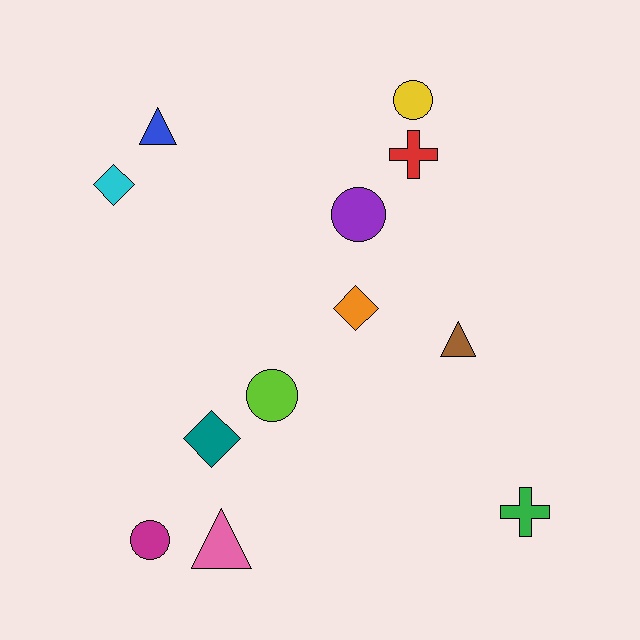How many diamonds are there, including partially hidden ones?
There are 3 diamonds.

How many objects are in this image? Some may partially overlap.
There are 12 objects.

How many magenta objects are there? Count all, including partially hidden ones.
There is 1 magenta object.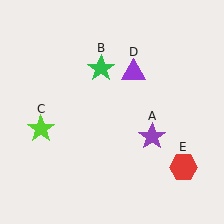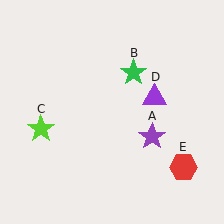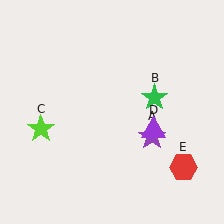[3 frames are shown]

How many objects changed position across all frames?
2 objects changed position: green star (object B), purple triangle (object D).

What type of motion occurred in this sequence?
The green star (object B), purple triangle (object D) rotated clockwise around the center of the scene.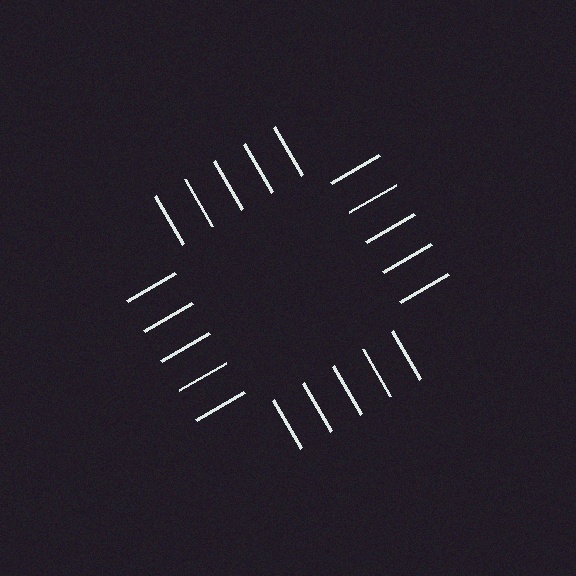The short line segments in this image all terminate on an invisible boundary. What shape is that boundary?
An illusory square — the line segments terminate on its edges but no continuous stroke is drawn.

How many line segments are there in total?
20 — 5 along each of the 4 edges.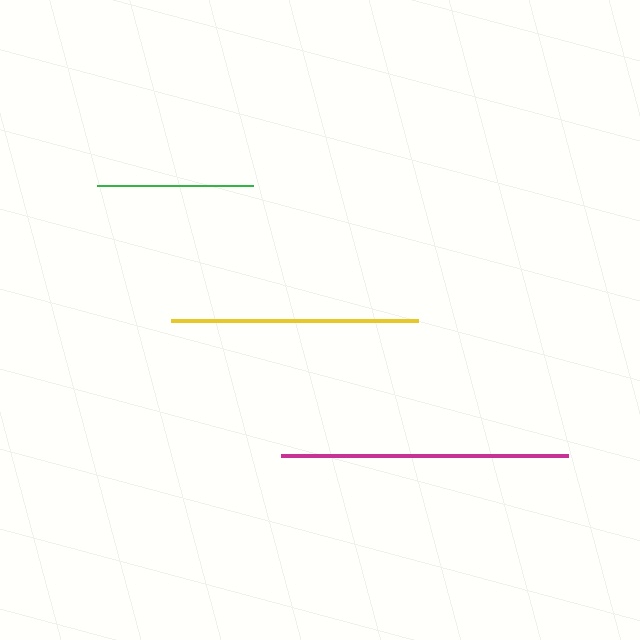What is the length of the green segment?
The green segment is approximately 157 pixels long.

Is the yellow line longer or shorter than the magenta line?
The magenta line is longer than the yellow line.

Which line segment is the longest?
The magenta line is the longest at approximately 287 pixels.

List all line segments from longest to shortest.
From longest to shortest: magenta, yellow, green.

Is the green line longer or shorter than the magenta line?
The magenta line is longer than the green line.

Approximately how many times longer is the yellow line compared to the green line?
The yellow line is approximately 1.6 times the length of the green line.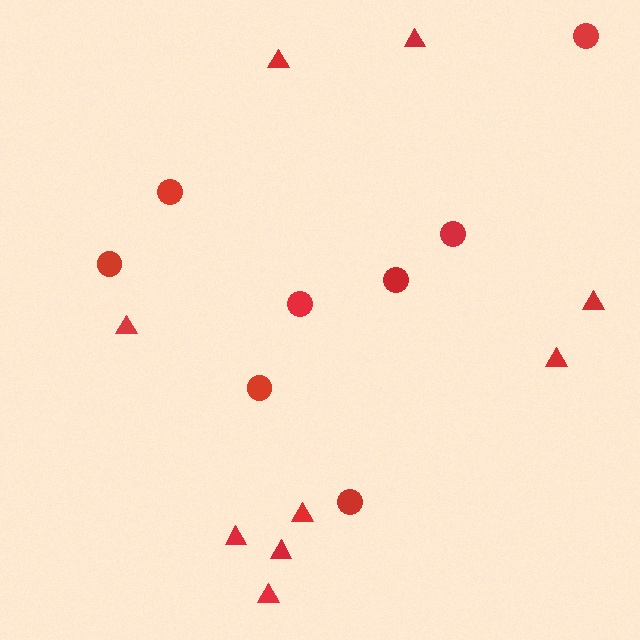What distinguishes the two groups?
There are 2 groups: one group of circles (8) and one group of triangles (9).